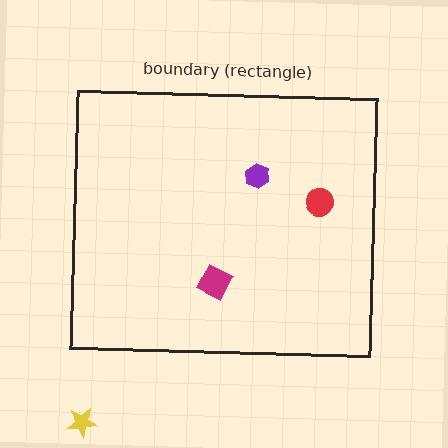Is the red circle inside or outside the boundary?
Inside.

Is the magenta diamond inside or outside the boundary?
Inside.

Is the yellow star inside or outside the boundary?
Outside.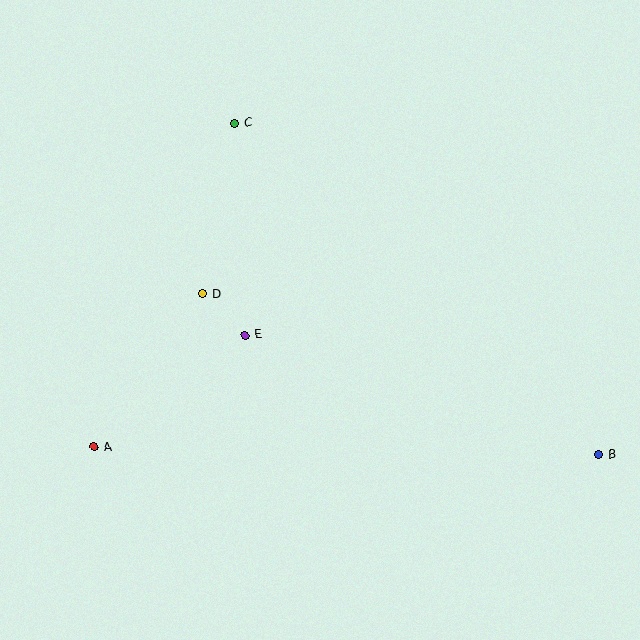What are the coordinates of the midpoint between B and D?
The midpoint between B and D is at (401, 374).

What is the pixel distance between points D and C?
The distance between D and C is 174 pixels.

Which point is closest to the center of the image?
Point E at (245, 335) is closest to the center.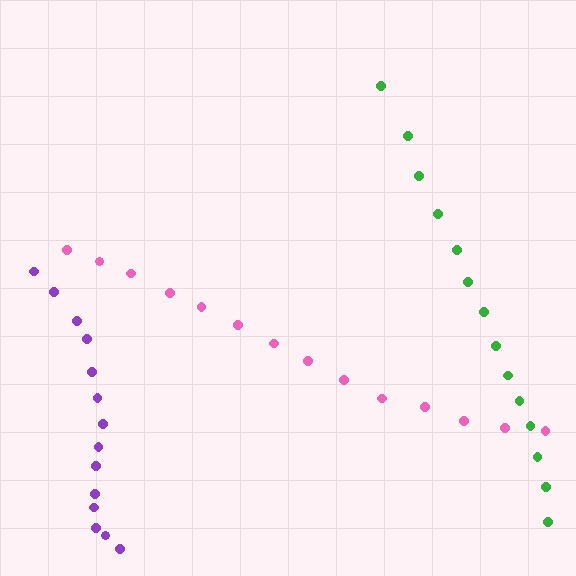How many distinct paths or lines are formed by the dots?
There are 3 distinct paths.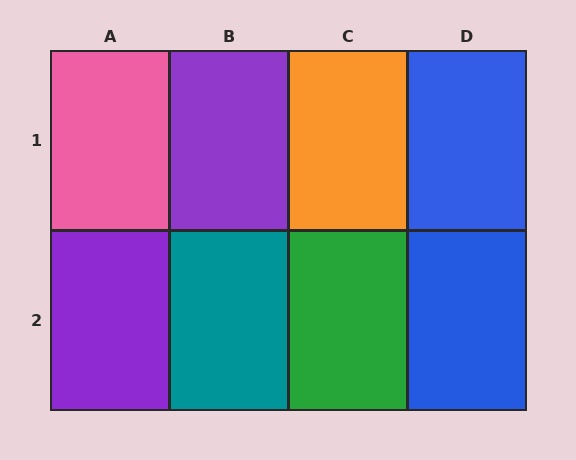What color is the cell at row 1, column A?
Pink.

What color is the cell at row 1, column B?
Purple.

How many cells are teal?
1 cell is teal.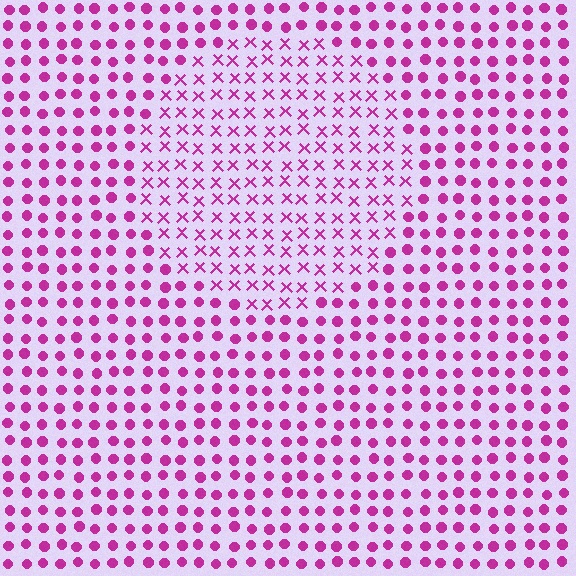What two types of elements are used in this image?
The image uses X marks inside the circle region and circles outside it.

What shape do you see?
I see a circle.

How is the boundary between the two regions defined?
The boundary is defined by a change in element shape: X marks inside vs. circles outside. All elements share the same color and spacing.